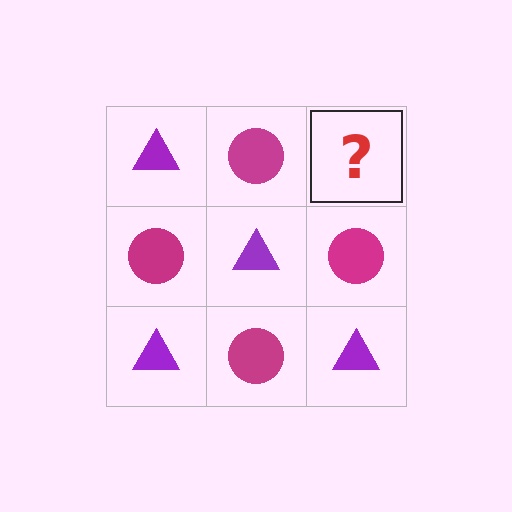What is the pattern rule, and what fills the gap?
The rule is that it alternates purple triangle and magenta circle in a checkerboard pattern. The gap should be filled with a purple triangle.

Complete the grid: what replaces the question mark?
The question mark should be replaced with a purple triangle.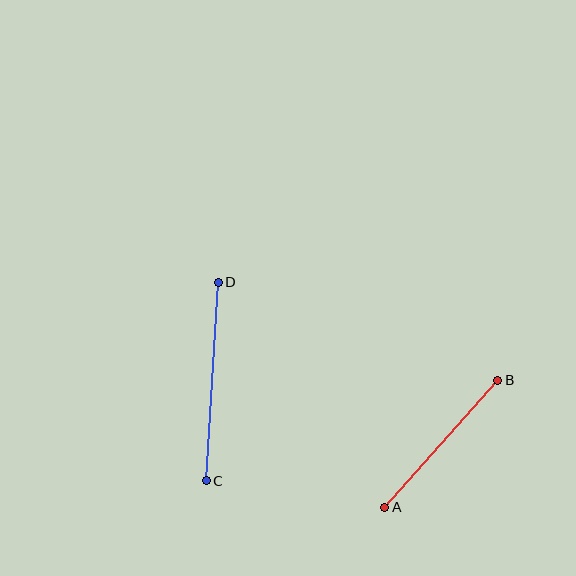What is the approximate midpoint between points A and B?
The midpoint is at approximately (441, 444) pixels.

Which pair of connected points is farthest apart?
Points C and D are farthest apart.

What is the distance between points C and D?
The distance is approximately 199 pixels.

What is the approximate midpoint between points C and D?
The midpoint is at approximately (212, 382) pixels.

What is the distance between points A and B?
The distance is approximately 170 pixels.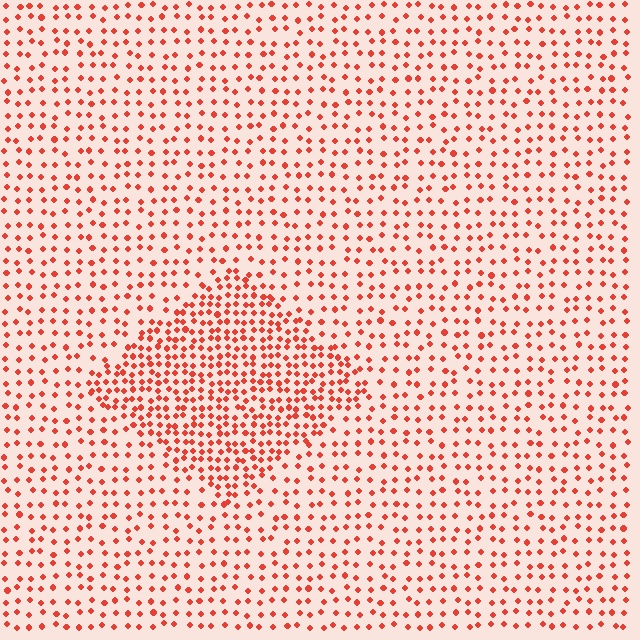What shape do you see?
I see a diamond.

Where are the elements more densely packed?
The elements are more densely packed inside the diamond boundary.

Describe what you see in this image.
The image contains small red elements arranged at two different densities. A diamond-shaped region is visible where the elements are more densely packed than the surrounding area.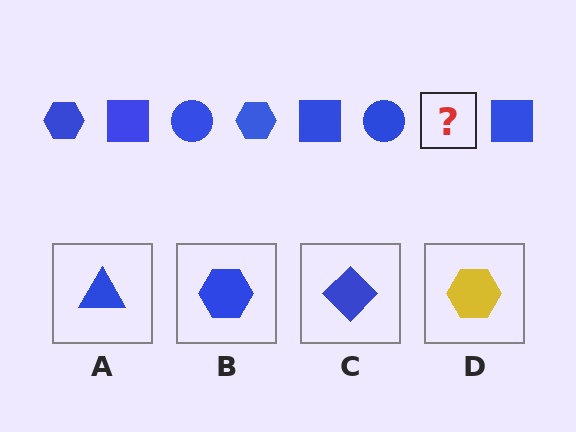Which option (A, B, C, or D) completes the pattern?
B.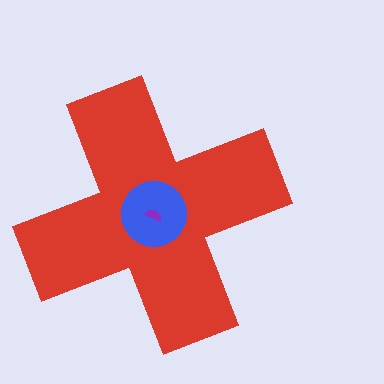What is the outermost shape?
The red cross.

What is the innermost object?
The purple semicircle.